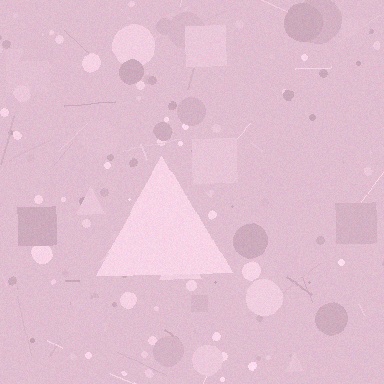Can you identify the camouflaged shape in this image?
The camouflaged shape is a triangle.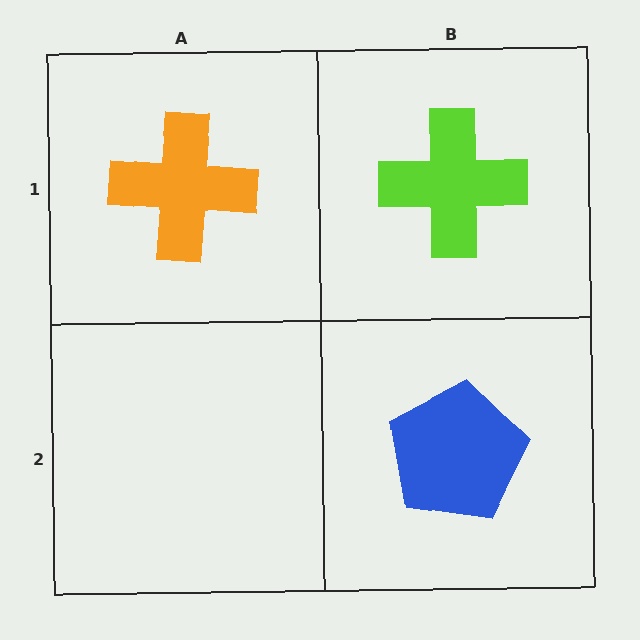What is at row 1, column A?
An orange cross.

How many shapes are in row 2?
1 shape.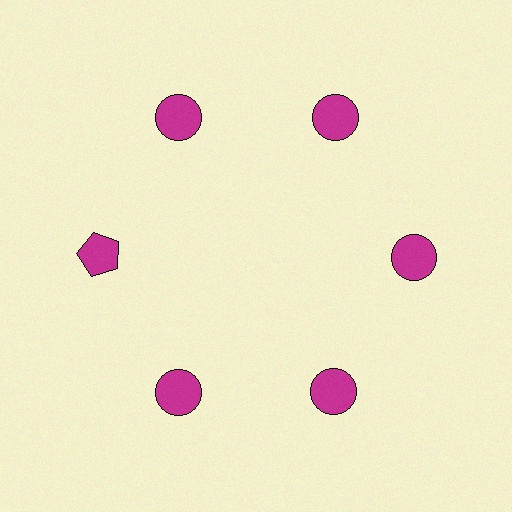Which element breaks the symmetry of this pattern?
The magenta pentagon at roughly the 9 o'clock position breaks the symmetry. All other shapes are magenta circles.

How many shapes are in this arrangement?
There are 6 shapes arranged in a ring pattern.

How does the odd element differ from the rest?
It has a different shape: pentagon instead of circle.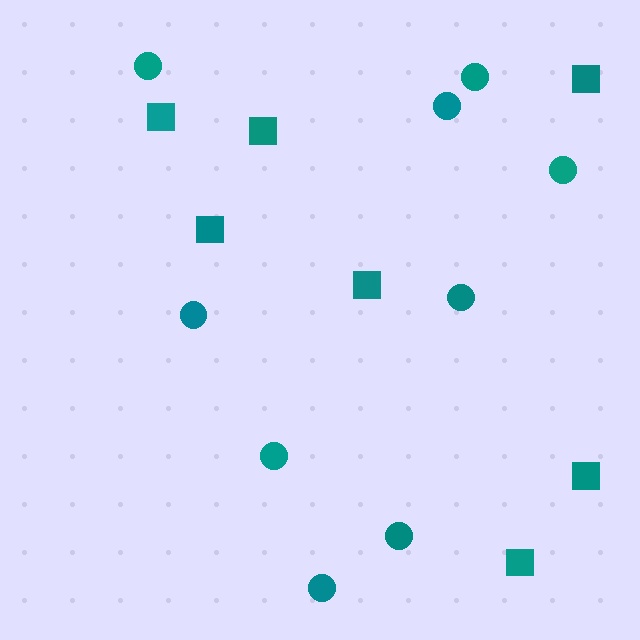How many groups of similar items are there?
There are 2 groups: one group of circles (9) and one group of squares (7).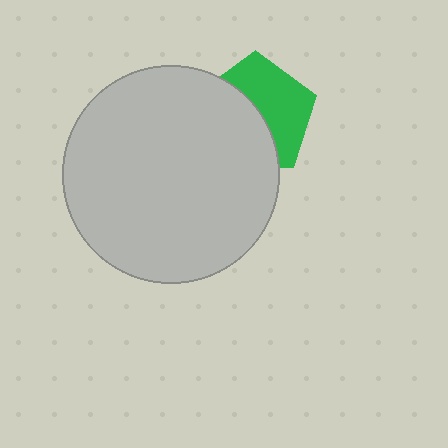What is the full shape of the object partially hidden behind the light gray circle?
The partially hidden object is a green pentagon.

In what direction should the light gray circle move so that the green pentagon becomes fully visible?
The light gray circle should move left. That is the shortest direction to clear the overlap and leave the green pentagon fully visible.